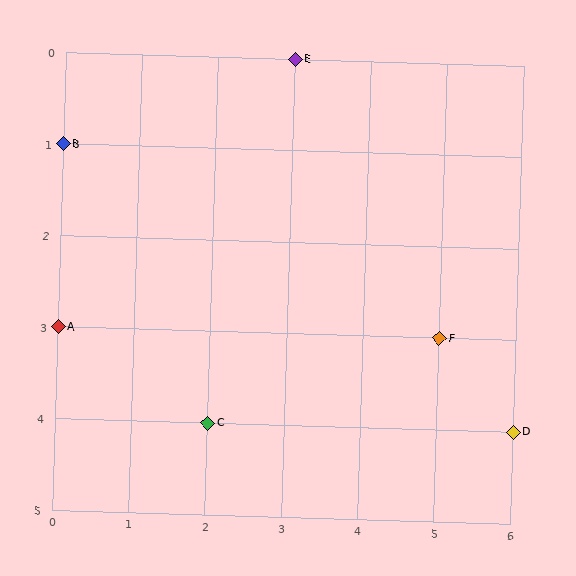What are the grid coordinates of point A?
Point A is at grid coordinates (0, 3).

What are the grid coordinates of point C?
Point C is at grid coordinates (2, 4).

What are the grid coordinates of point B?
Point B is at grid coordinates (0, 1).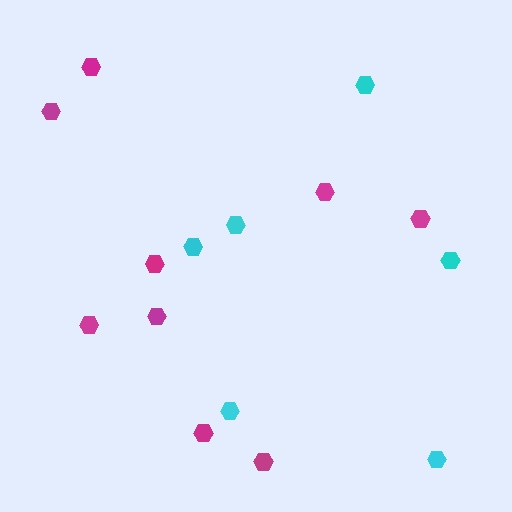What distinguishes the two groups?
There are 2 groups: one group of magenta hexagons (9) and one group of cyan hexagons (6).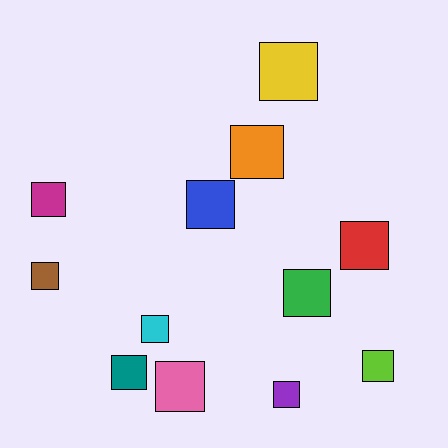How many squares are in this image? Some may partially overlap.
There are 12 squares.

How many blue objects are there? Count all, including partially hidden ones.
There is 1 blue object.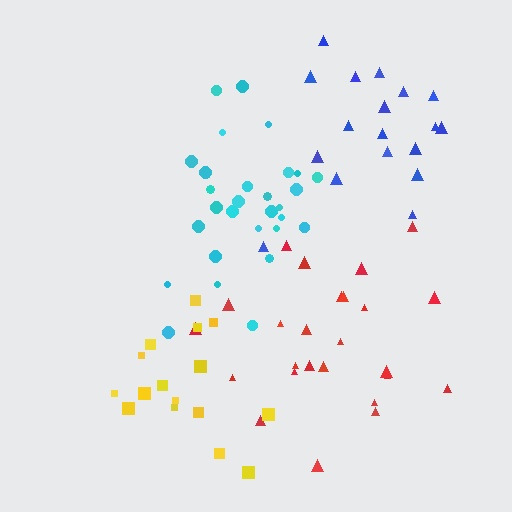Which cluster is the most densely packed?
Cyan.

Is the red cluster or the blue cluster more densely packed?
Blue.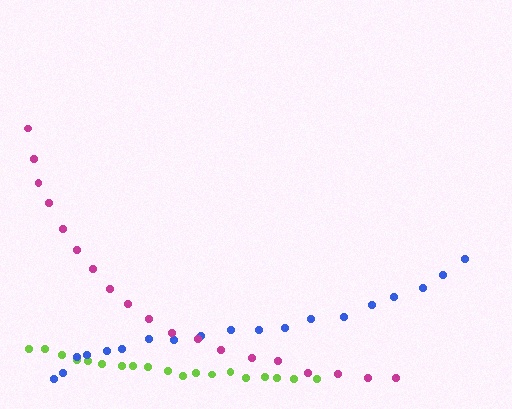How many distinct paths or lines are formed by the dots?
There are 3 distinct paths.